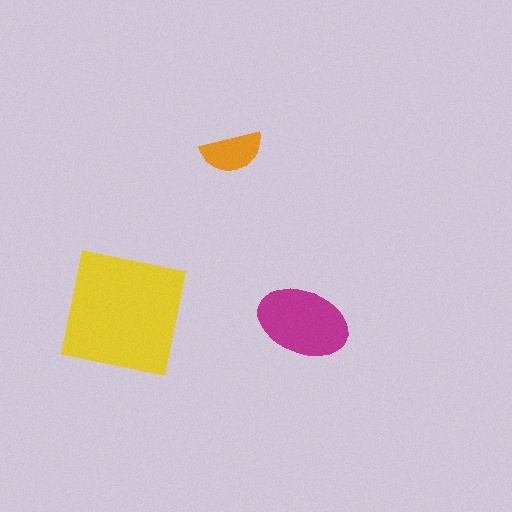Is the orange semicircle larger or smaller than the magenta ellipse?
Smaller.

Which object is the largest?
The yellow square.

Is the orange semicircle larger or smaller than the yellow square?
Smaller.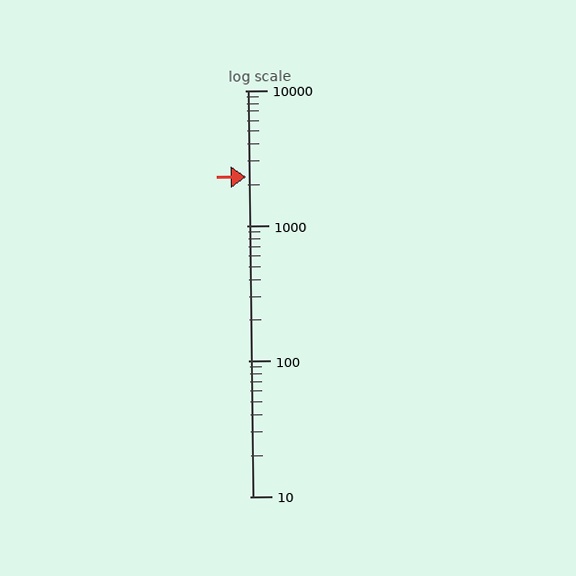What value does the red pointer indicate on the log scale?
The pointer indicates approximately 2300.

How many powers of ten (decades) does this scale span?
The scale spans 3 decades, from 10 to 10000.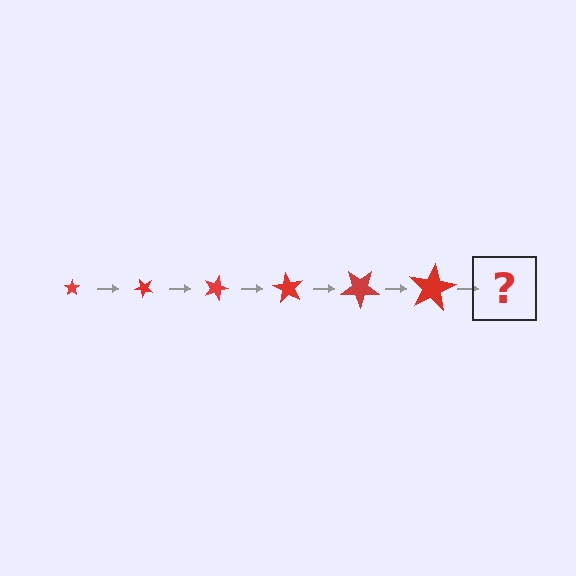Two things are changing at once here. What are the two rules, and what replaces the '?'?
The two rules are that the star grows larger each step and it rotates 45 degrees each step. The '?' should be a star, larger than the previous one and rotated 270 degrees from the start.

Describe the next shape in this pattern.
It should be a star, larger than the previous one and rotated 270 degrees from the start.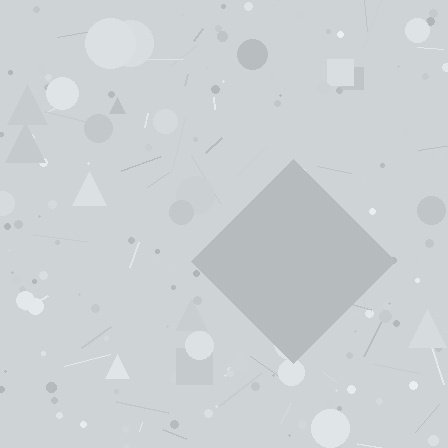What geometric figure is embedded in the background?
A diamond is embedded in the background.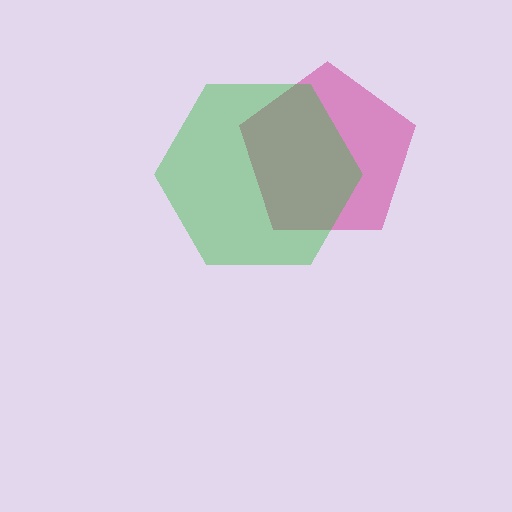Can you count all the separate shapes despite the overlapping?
Yes, there are 2 separate shapes.